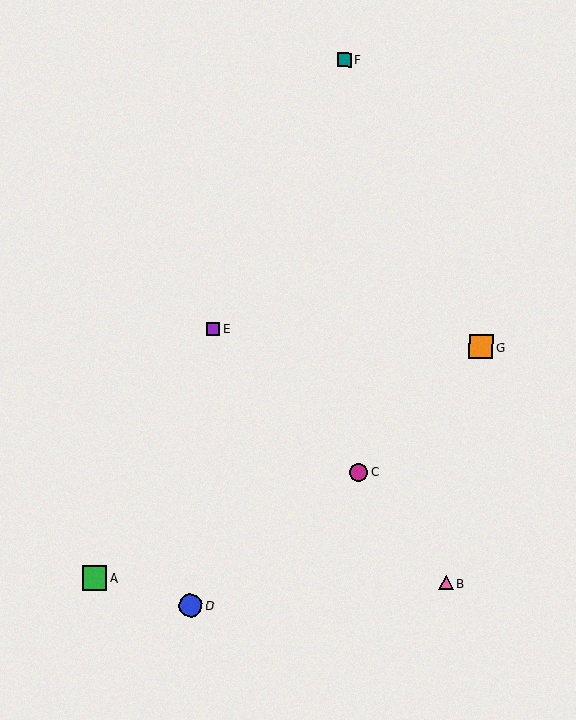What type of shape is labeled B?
Shape B is a pink triangle.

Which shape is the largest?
The orange square (labeled G) is the largest.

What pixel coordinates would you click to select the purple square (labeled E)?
Click at (213, 329) to select the purple square E.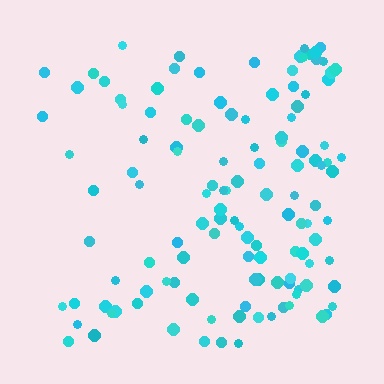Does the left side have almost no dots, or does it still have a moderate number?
Still a moderate number, just noticeably fewer than the right.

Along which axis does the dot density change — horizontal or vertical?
Horizontal.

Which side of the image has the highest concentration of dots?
The right.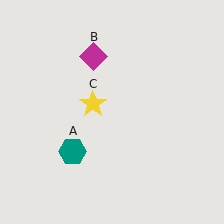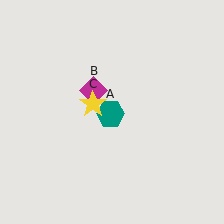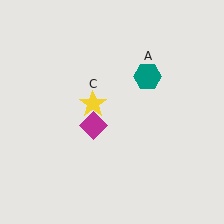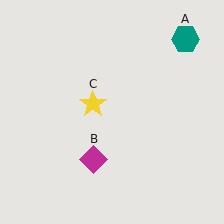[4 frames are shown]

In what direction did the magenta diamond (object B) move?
The magenta diamond (object B) moved down.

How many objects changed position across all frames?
2 objects changed position: teal hexagon (object A), magenta diamond (object B).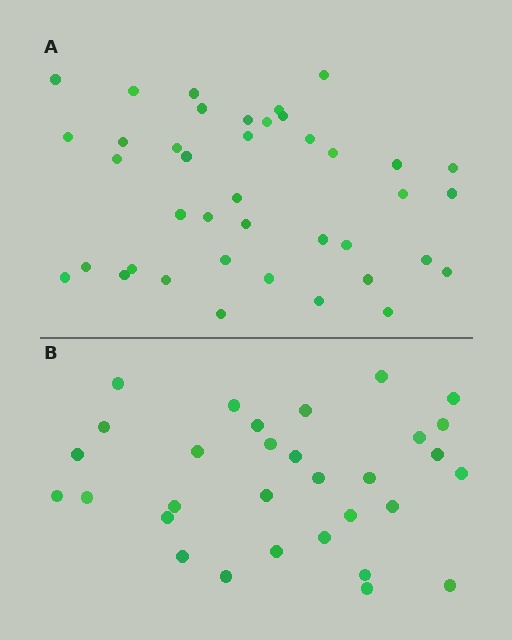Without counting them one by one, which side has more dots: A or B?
Region A (the top region) has more dots.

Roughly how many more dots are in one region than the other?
Region A has roughly 8 or so more dots than region B.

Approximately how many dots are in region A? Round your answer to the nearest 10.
About 40 dots.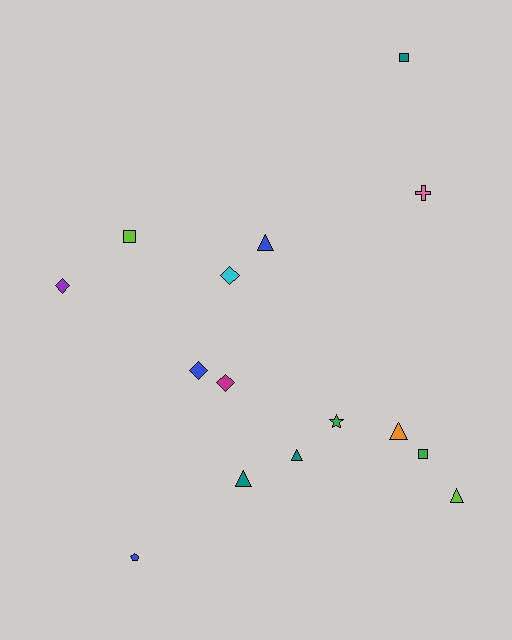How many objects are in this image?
There are 15 objects.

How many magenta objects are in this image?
There is 1 magenta object.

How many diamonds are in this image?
There are 4 diamonds.